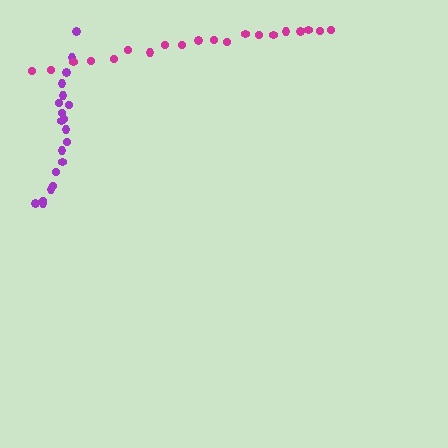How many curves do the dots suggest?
There are 2 distinct paths.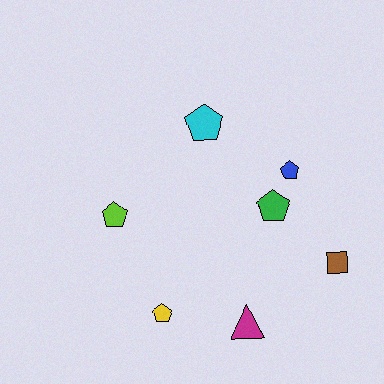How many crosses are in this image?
There are no crosses.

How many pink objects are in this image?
There are no pink objects.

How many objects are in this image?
There are 7 objects.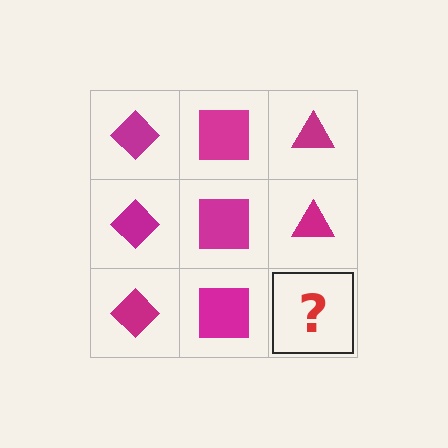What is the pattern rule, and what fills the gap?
The rule is that each column has a consistent shape. The gap should be filled with a magenta triangle.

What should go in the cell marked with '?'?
The missing cell should contain a magenta triangle.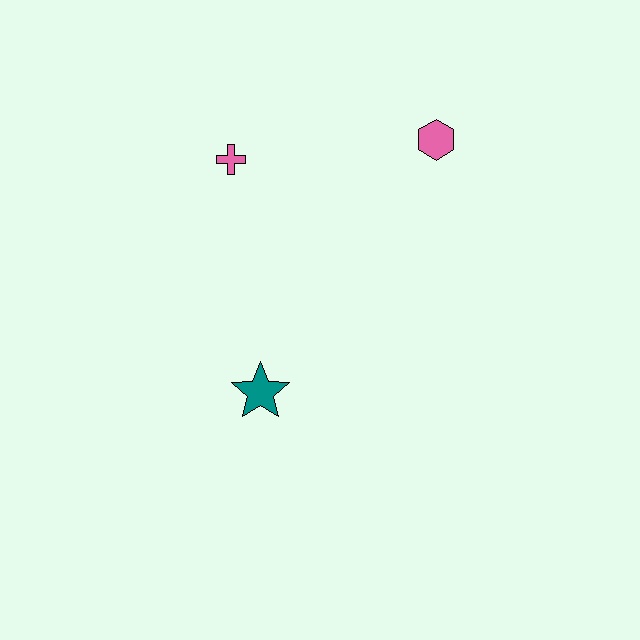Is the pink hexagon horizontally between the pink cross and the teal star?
No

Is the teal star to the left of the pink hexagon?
Yes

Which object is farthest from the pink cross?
The teal star is farthest from the pink cross.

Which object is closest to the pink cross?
The pink hexagon is closest to the pink cross.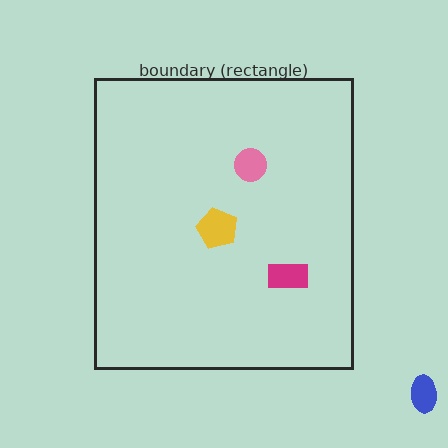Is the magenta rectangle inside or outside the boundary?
Inside.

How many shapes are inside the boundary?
3 inside, 1 outside.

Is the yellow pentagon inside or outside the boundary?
Inside.